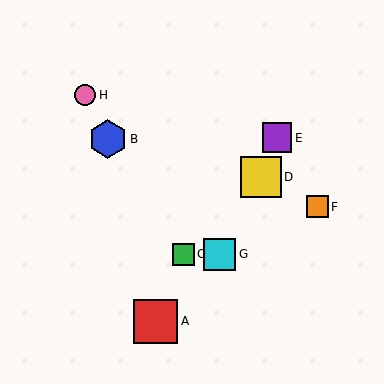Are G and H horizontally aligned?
No, G is at y≈254 and H is at y≈95.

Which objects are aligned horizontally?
Objects C, G are aligned horizontally.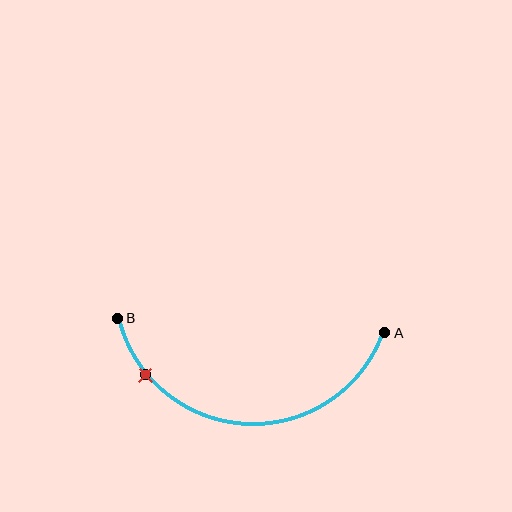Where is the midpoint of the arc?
The arc midpoint is the point on the curve farthest from the straight line joining A and B. It sits below that line.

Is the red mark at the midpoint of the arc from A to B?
No. The red mark lies on the arc but is closer to endpoint B. The arc midpoint would be at the point on the curve equidistant along the arc from both A and B.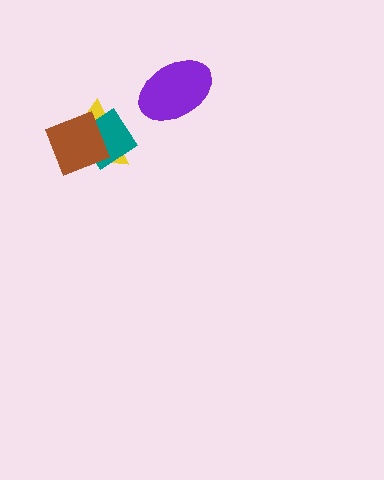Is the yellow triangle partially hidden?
Yes, it is partially covered by another shape.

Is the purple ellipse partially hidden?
No, no other shape covers it.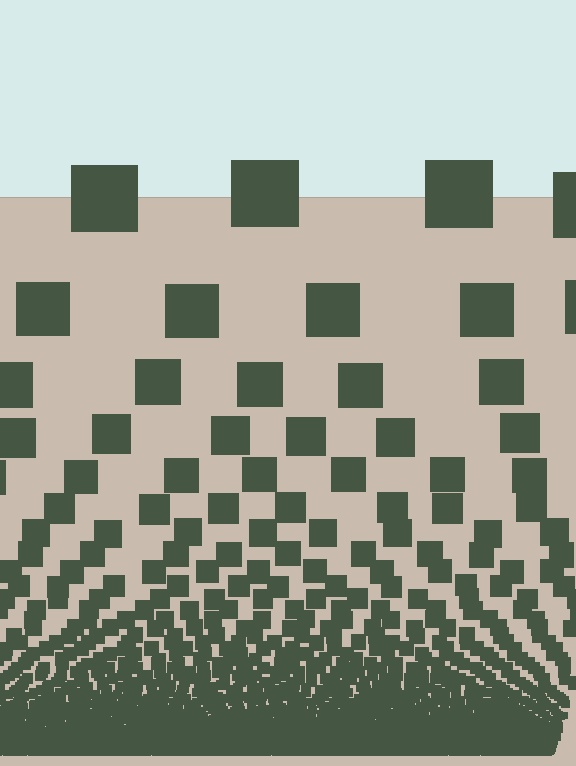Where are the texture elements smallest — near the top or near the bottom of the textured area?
Near the bottom.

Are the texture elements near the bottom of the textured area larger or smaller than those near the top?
Smaller. The gradient is inverted — elements near the bottom are smaller and denser.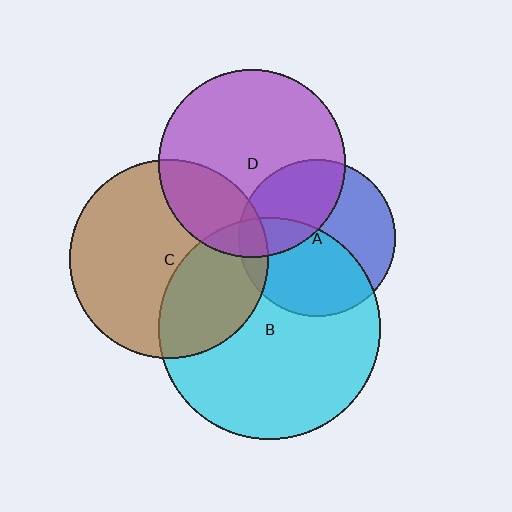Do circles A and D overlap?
Yes.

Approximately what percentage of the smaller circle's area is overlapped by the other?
Approximately 35%.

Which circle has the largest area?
Circle B (cyan).